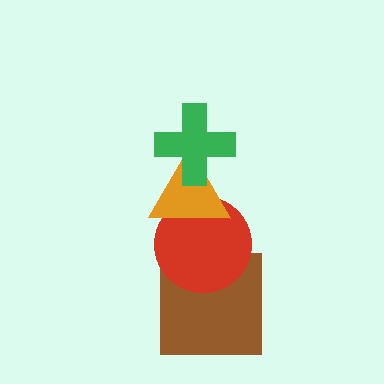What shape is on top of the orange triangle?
The green cross is on top of the orange triangle.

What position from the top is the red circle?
The red circle is 3rd from the top.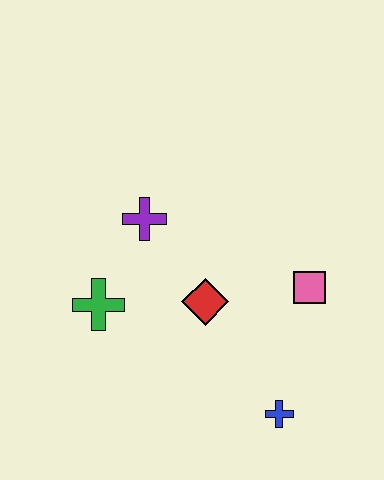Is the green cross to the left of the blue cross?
Yes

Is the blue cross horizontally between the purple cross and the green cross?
No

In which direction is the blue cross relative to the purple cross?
The blue cross is below the purple cross.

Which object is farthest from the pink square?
The green cross is farthest from the pink square.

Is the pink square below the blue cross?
No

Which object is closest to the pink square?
The red diamond is closest to the pink square.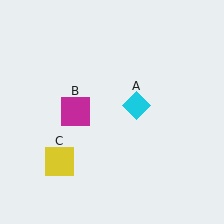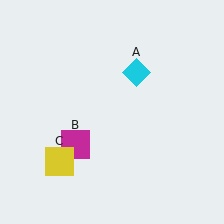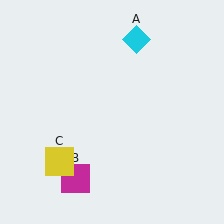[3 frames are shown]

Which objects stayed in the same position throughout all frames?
Yellow square (object C) remained stationary.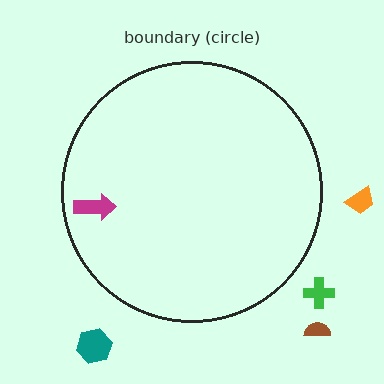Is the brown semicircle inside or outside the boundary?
Outside.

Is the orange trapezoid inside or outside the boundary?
Outside.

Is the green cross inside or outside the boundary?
Outside.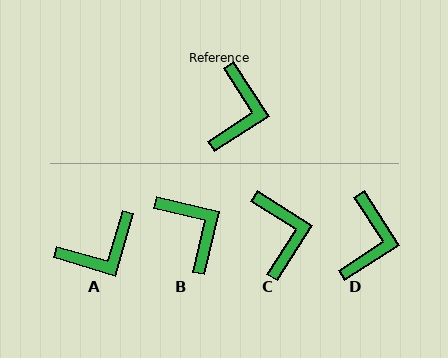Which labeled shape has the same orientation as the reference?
D.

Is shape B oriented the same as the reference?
No, it is off by about 44 degrees.